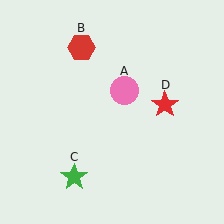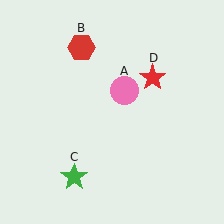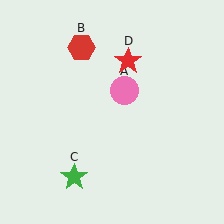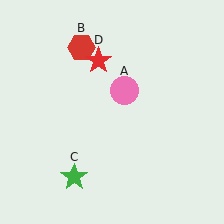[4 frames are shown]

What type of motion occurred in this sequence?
The red star (object D) rotated counterclockwise around the center of the scene.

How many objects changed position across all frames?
1 object changed position: red star (object D).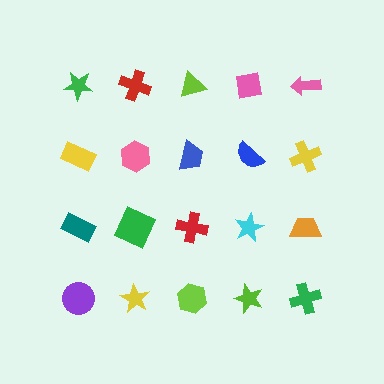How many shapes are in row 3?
5 shapes.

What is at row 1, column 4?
A pink square.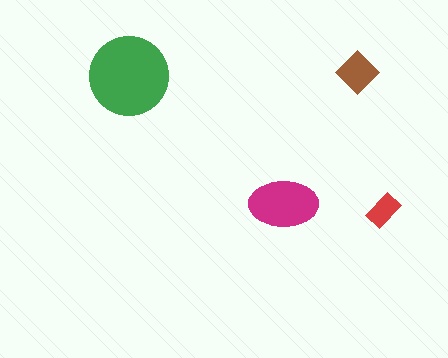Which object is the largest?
The green circle.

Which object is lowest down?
The red rectangle is bottommost.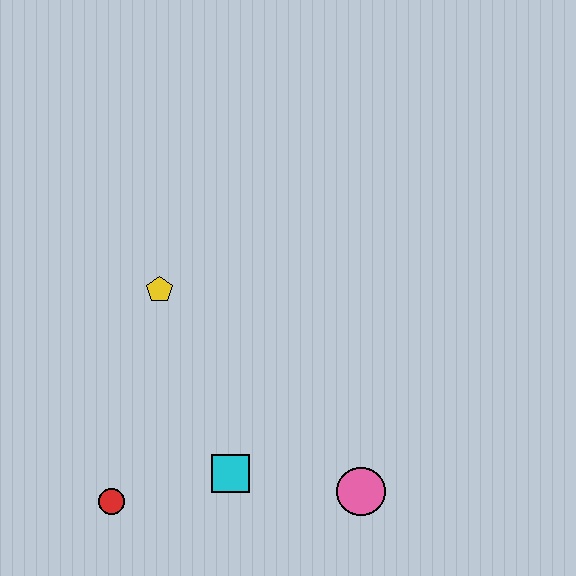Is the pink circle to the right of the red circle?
Yes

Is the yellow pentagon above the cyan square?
Yes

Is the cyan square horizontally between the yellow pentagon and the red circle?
No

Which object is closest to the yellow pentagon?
The cyan square is closest to the yellow pentagon.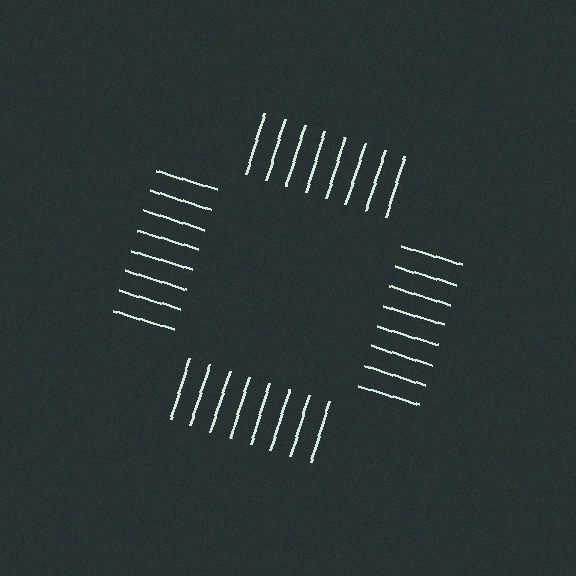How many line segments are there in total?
32 — 8 along each of the 4 edges.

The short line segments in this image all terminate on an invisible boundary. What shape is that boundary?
An illusory square — the line segments terminate on its edges but no continuous stroke is drawn.